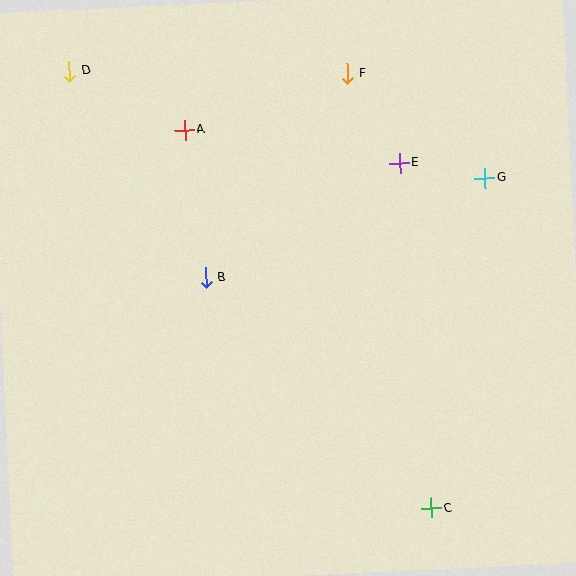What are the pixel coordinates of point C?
Point C is at (431, 508).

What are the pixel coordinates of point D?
Point D is at (69, 71).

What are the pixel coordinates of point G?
Point G is at (485, 178).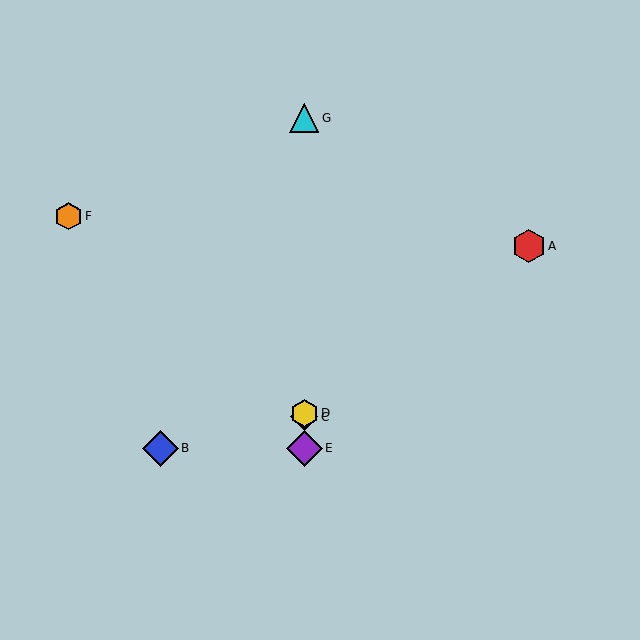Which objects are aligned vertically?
Objects C, D, E, G are aligned vertically.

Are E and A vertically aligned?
No, E is at x≈304 and A is at x≈529.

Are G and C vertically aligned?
Yes, both are at x≈304.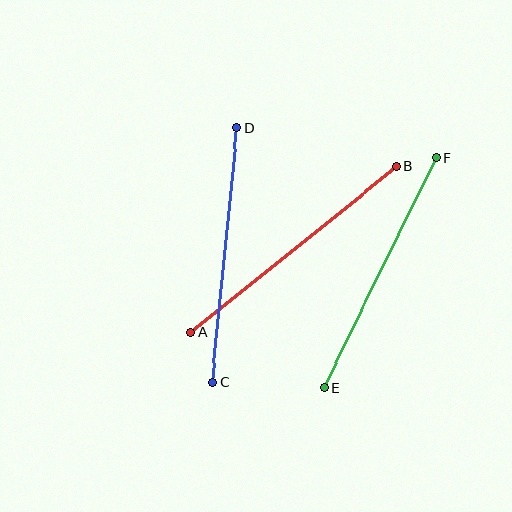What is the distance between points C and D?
The distance is approximately 256 pixels.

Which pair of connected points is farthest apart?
Points A and B are farthest apart.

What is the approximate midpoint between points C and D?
The midpoint is at approximately (225, 255) pixels.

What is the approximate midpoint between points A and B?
The midpoint is at approximately (293, 250) pixels.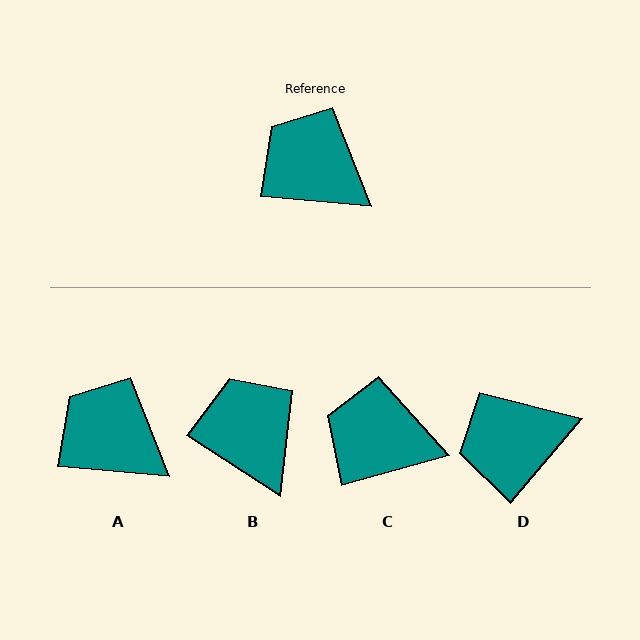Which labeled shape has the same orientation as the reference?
A.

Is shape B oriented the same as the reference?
No, it is off by about 28 degrees.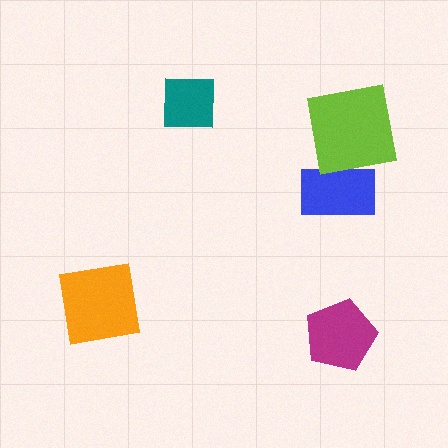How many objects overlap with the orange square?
0 objects overlap with the orange square.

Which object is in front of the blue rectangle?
The lime square is in front of the blue rectangle.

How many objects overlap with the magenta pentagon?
0 objects overlap with the magenta pentagon.